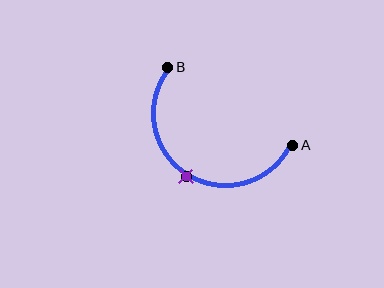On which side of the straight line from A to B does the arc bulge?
The arc bulges below the straight line connecting A and B.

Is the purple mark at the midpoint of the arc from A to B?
Yes. The purple mark lies on the arc at equal arc-length from both A and B — it is the arc midpoint.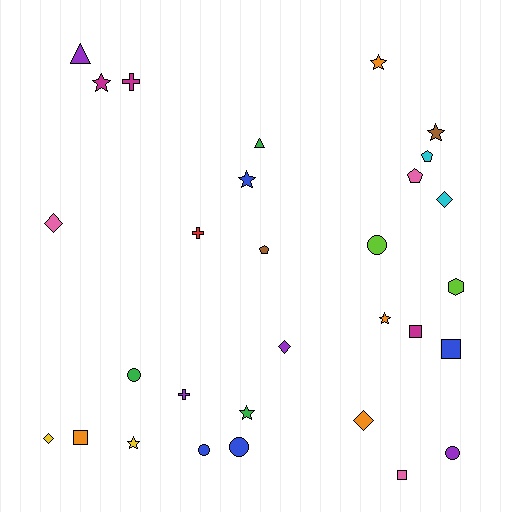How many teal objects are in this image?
There are no teal objects.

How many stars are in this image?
There are 7 stars.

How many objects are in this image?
There are 30 objects.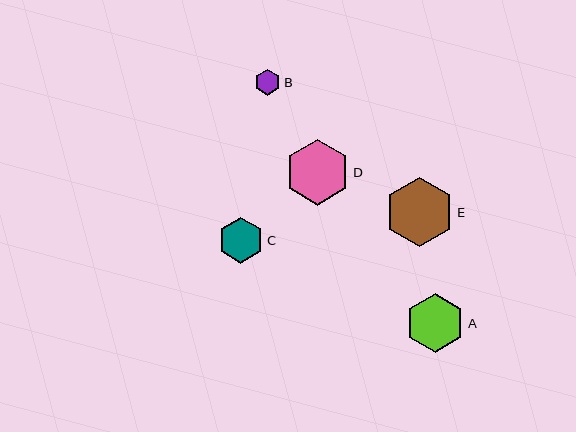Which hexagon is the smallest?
Hexagon B is the smallest with a size of approximately 26 pixels.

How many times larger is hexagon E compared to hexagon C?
Hexagon E is approximately 1.5 times the size of hexagon C.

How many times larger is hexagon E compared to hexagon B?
Hexagon E is approximately 2.6 times the size of hexagon B.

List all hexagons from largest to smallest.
From largest to smallest: E, D, A, C, B.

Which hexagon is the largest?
Hexagon E is the largest with a size of approximately 69 pixels.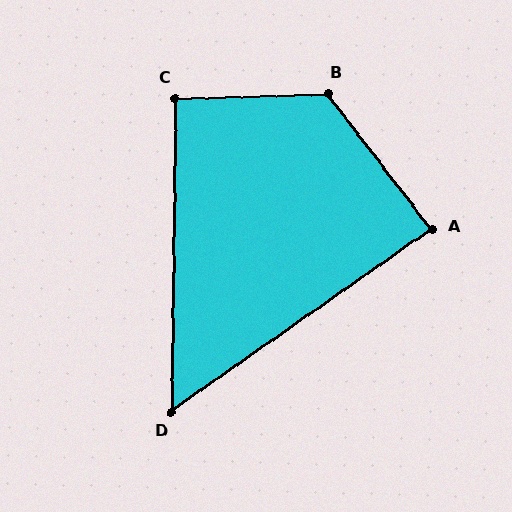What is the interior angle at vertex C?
Approximately 92 degrees (approximately right).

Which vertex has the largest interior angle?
B, at approximately 126 degrees.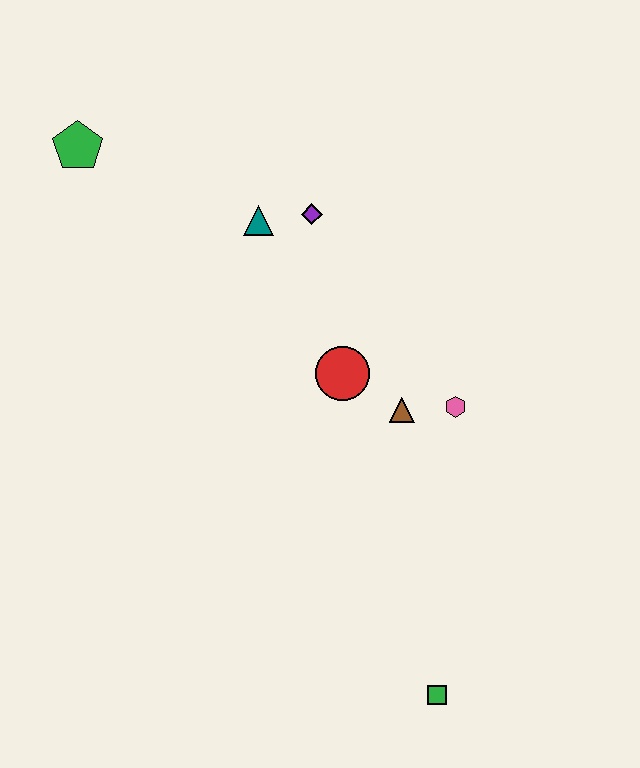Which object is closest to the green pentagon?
The teal triangle is closest to the green pentagon.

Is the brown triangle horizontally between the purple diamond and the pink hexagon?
Yes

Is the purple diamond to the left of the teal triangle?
No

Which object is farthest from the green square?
The green pentagon is farthest from the green square.